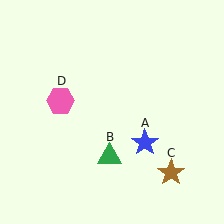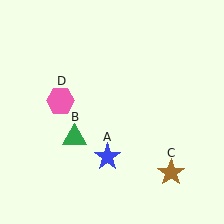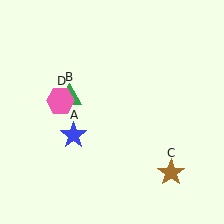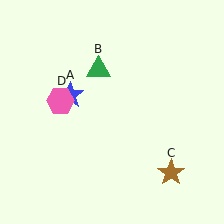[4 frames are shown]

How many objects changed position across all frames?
2 objects changed position: blue star (object A), green triangle (object B).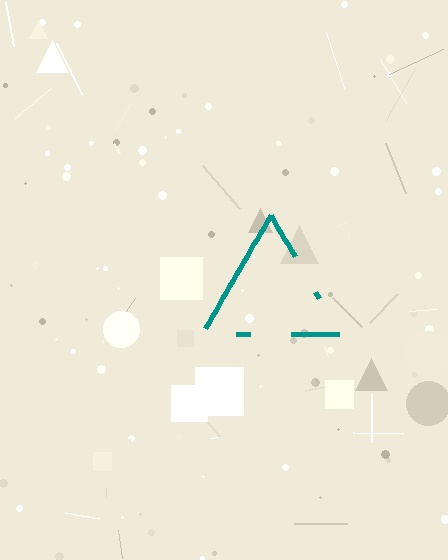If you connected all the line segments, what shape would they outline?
They would outline a triangle.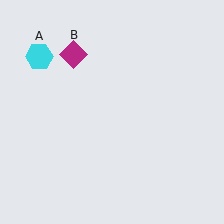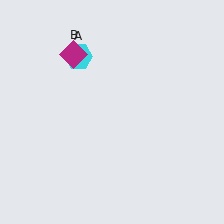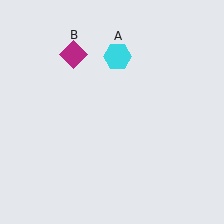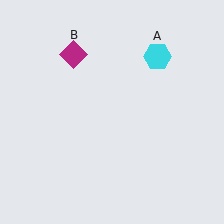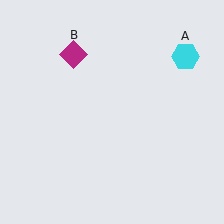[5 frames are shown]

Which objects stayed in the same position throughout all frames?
Magenta diamond (object B) remained stationary.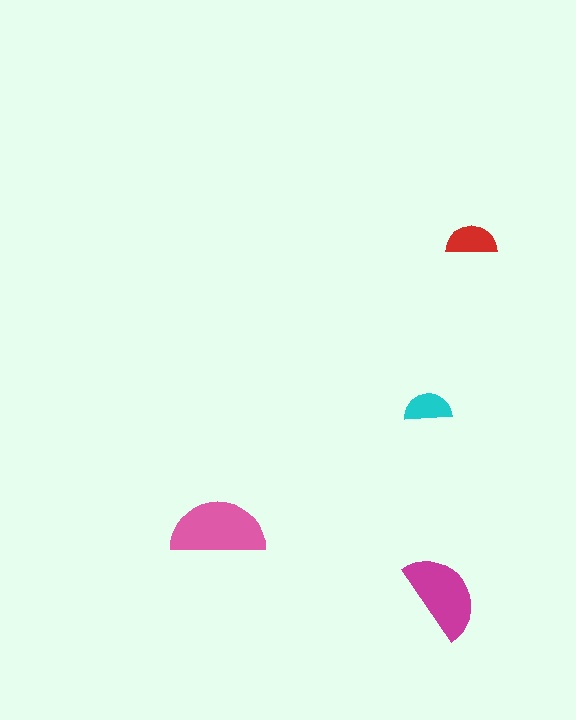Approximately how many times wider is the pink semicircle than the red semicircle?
About 2 times wider.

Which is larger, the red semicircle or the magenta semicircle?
The magenta one.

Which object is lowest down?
The magenta semicircle is bottommost.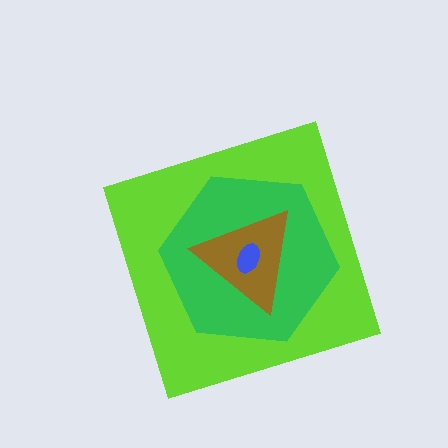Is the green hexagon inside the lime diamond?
Yes.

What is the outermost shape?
The lime diamond.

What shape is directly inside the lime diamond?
The green hexagon.